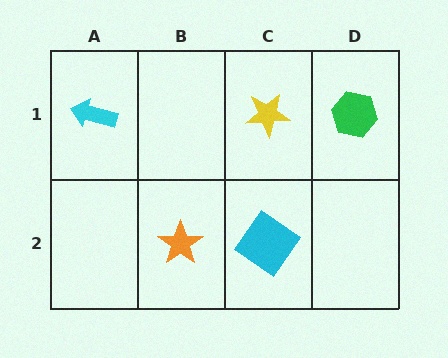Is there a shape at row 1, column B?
No, that cell is empty.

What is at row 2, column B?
An orange star.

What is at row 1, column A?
A cyan arrow.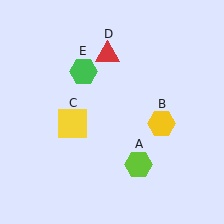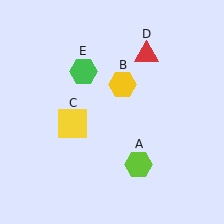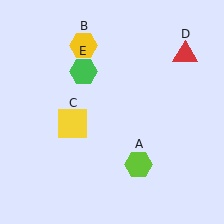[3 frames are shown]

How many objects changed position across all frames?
2 objects changed position: yellow hexagon (object B), red triangle (object D).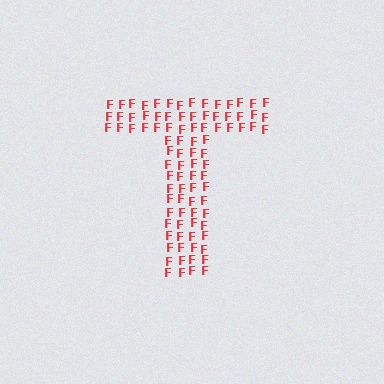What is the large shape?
The large shape is the letter T.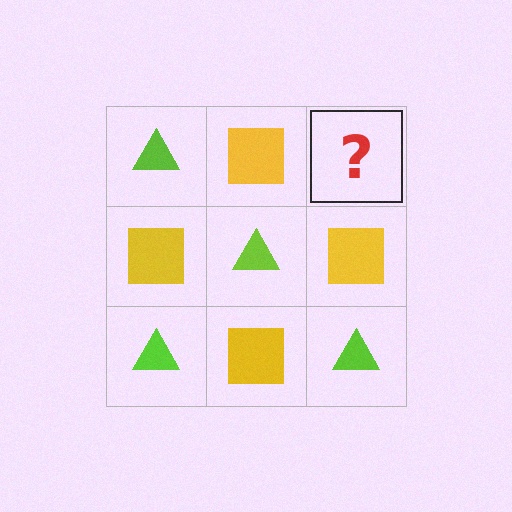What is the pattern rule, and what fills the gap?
The rule is that it alternates lime triangle and yellow square in a checkerboard pattern. The gap should be filled with a lime triangle.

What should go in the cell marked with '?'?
The missing cell should contain a lime triangle.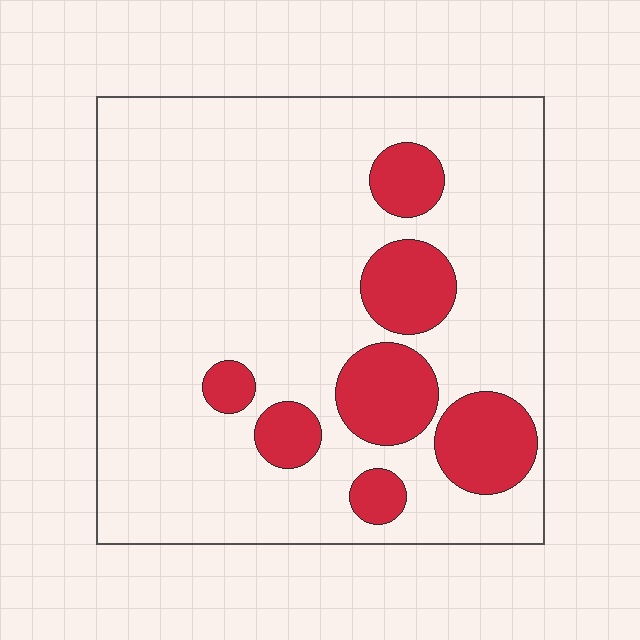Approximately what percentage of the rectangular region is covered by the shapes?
Approximately 20%.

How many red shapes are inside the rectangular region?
7.